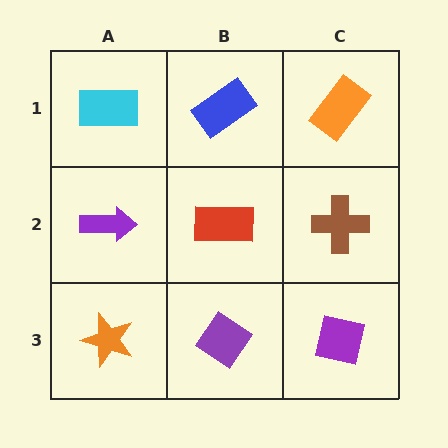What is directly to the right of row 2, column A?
A red rectangle.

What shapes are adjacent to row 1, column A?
A purple arrow (row 2, column A), a blue rectangle (row 1, column B).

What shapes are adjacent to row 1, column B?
A red rectangle (row 2, column B), a cyan rectangle (row 1, column A), an orange rectangle (row 1, column C).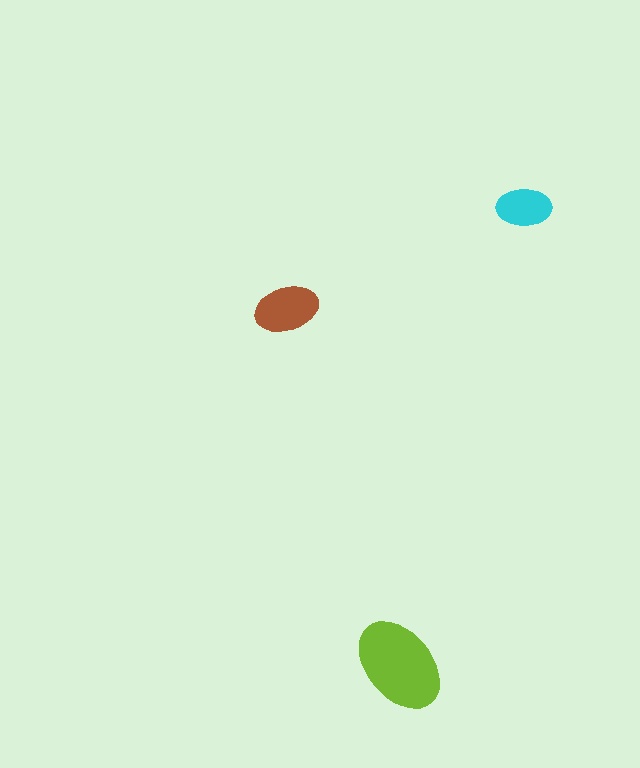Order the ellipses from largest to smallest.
the lime one, the brown one, the cyan one.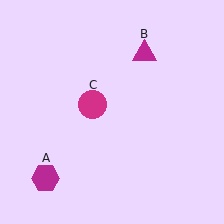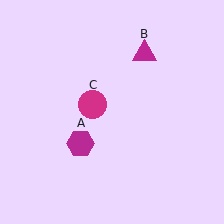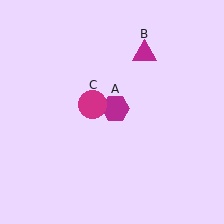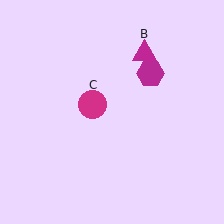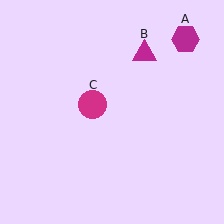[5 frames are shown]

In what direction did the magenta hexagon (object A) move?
The magenta hexagon (object A) moved up and to the right.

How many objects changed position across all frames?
1 object changed position: magenta hexagon (object A).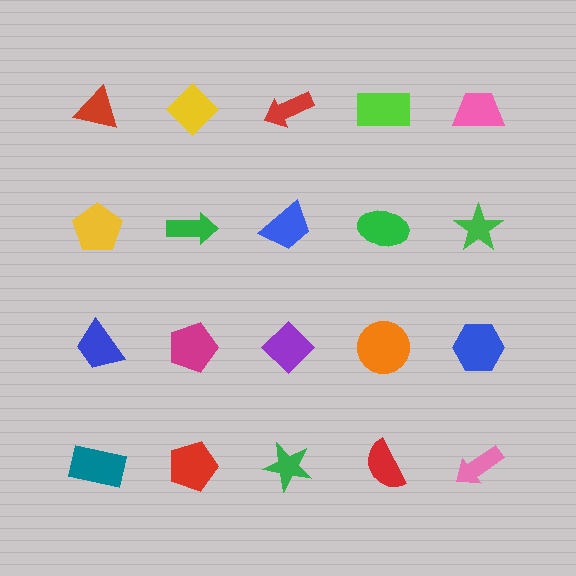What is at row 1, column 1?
A red triangle.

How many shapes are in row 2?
5 shapes.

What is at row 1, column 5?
A pink trapezoid.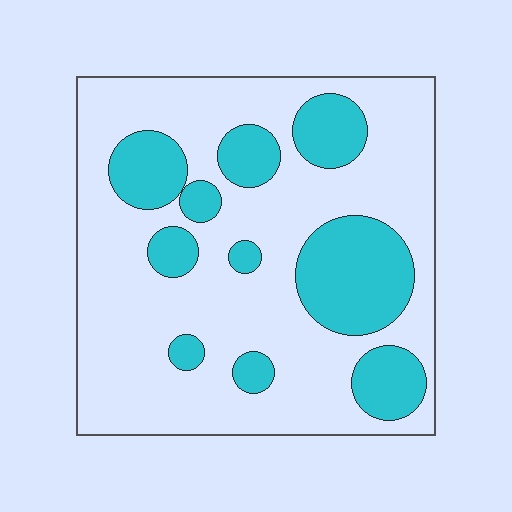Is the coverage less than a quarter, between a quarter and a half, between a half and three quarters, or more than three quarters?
Between a quarter and a half.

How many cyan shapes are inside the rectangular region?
10.